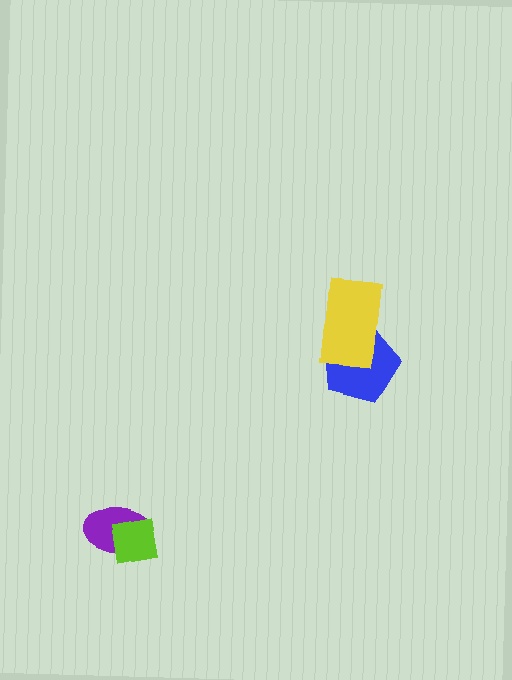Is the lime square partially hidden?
No, no other shape covers it.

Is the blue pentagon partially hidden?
Yes, it is partially covered by another shape.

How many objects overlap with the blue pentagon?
1 object overlaps with the blue pentagon.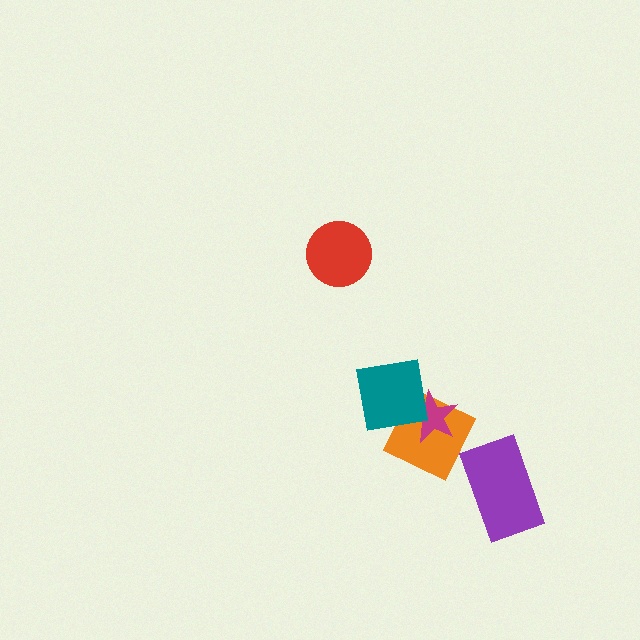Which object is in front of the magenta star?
The teal square is in front of the magenta star.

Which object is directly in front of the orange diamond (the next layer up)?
The magenta star is directly in front of the orange diamond.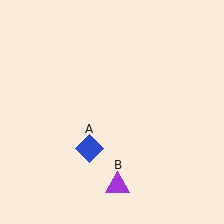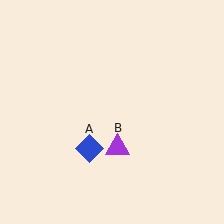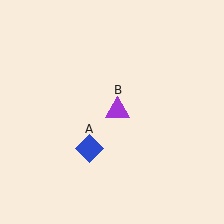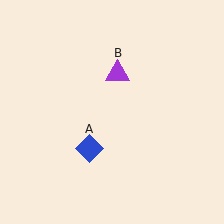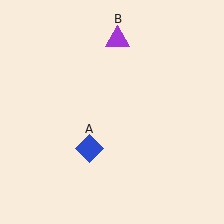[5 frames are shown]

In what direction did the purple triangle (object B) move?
The purple triangle (object B) moved up.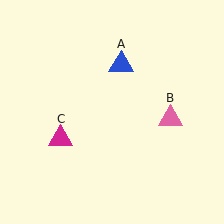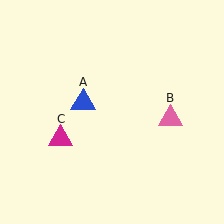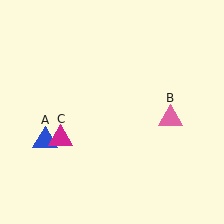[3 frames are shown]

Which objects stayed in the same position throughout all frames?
Pink triangle (object B) and magenta triangle (object C) remained stationary.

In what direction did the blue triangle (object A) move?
The blue triangle (object A) moved down and to the left.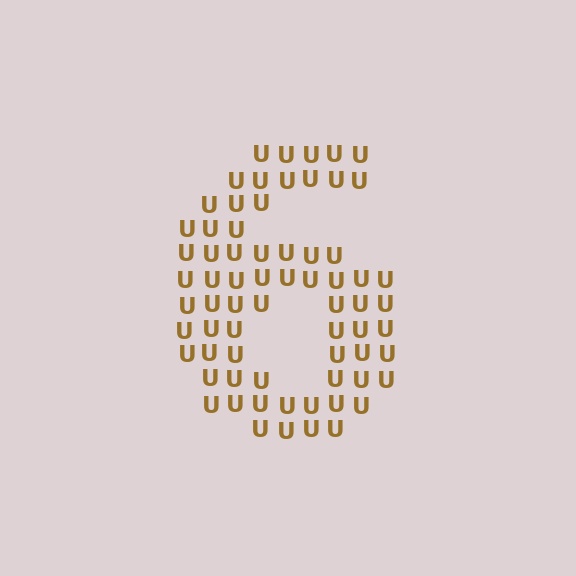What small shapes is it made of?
It is made of small letter U's.